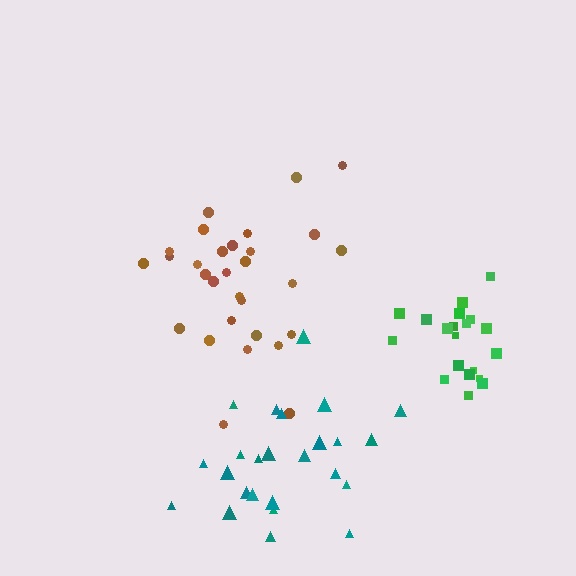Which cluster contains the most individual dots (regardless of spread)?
Brown (30).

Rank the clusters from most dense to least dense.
green, brown, teal.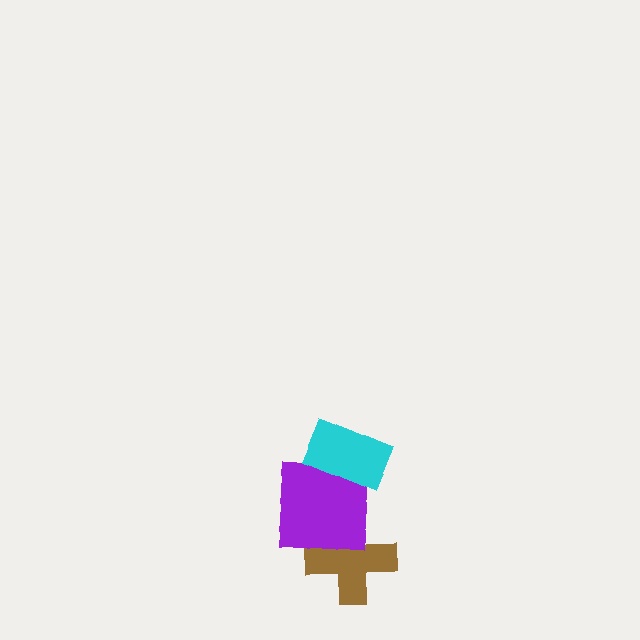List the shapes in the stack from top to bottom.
From top to bottom: the cyan rectangle, the purple square, the brown cross.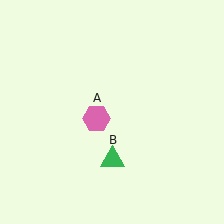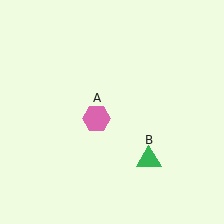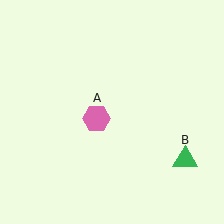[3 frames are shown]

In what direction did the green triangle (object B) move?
The green triangle (object B) moved right.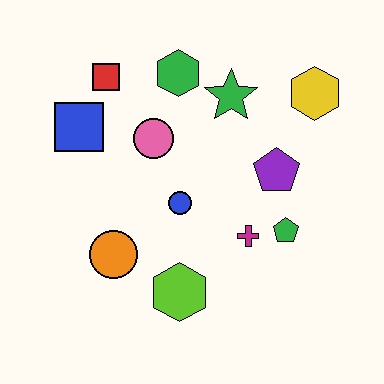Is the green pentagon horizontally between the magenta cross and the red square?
No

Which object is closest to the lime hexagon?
The orange circle is closest to the lime hexagon.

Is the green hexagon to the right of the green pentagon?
No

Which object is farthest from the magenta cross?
The red square is farthest from the magenta cross.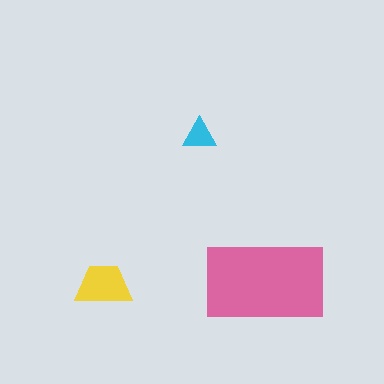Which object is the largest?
The pink rectangle.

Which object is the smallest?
The cyan triangle.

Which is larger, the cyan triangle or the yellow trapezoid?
The yellow trapezoid.